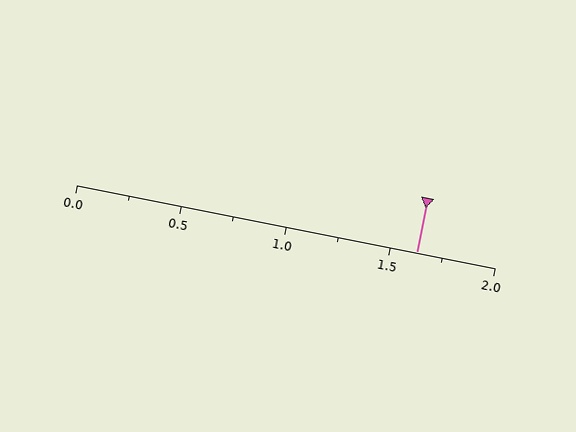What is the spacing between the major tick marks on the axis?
The major ticks are spaced 0.5 apart.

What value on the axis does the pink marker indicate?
The marker indicates approximately 1.62.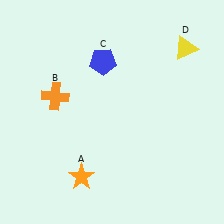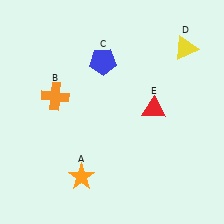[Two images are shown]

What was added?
A red triangle (E) was added in Image 2.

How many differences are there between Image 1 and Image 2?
There is 1 difference between the two images.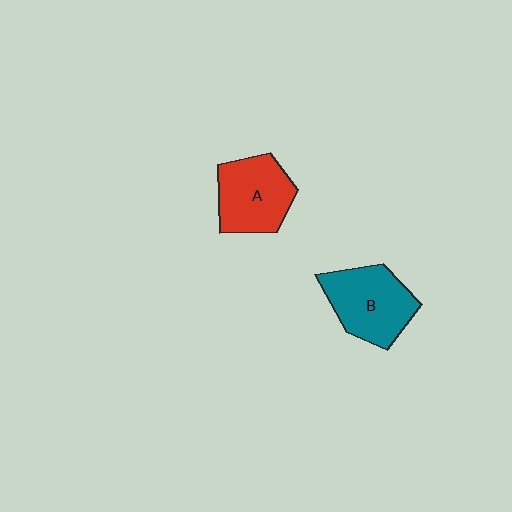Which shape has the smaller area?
Shape A (red).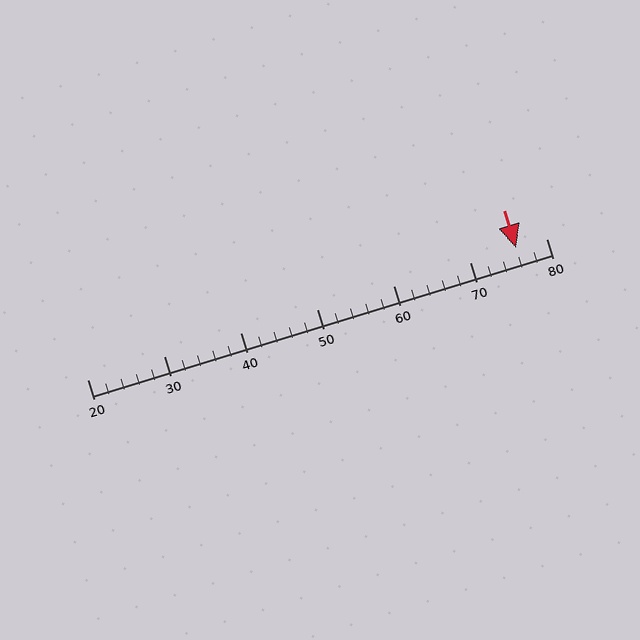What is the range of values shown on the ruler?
The ruler shows values from 20 to 80.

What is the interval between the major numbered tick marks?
The major tick marks are spaced 10 units apart.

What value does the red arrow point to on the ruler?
The red arrow points to approximately 76.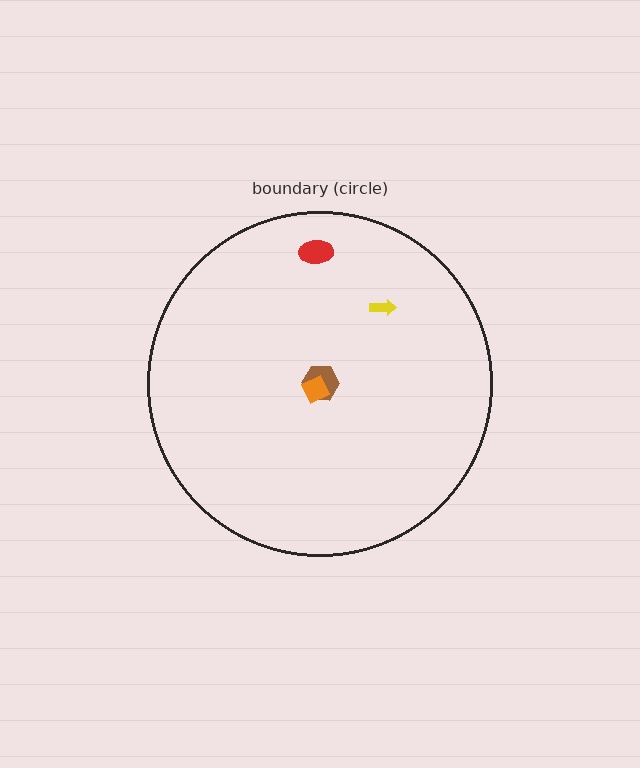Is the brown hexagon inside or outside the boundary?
Inside.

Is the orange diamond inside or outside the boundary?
Inside.